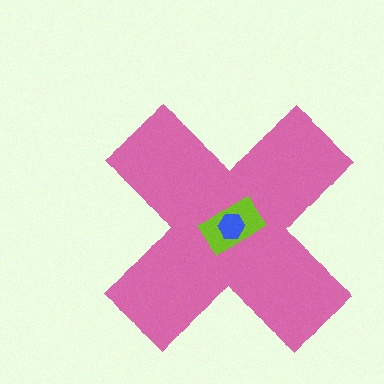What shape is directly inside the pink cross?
The lime rectangle.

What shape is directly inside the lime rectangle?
The blue hexagon.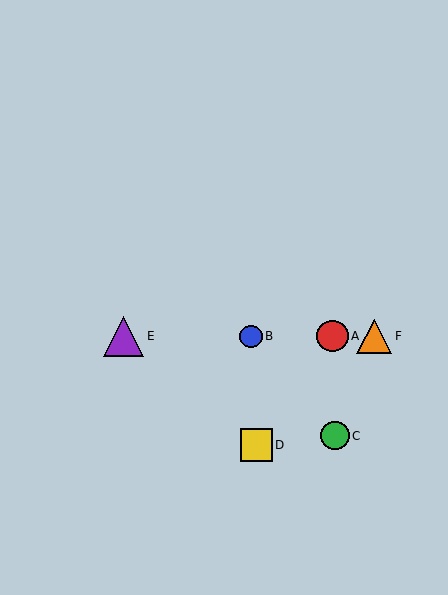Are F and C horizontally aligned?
No, F is at y≈336 and C is at y≈436.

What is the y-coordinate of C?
Object C is at y≈436.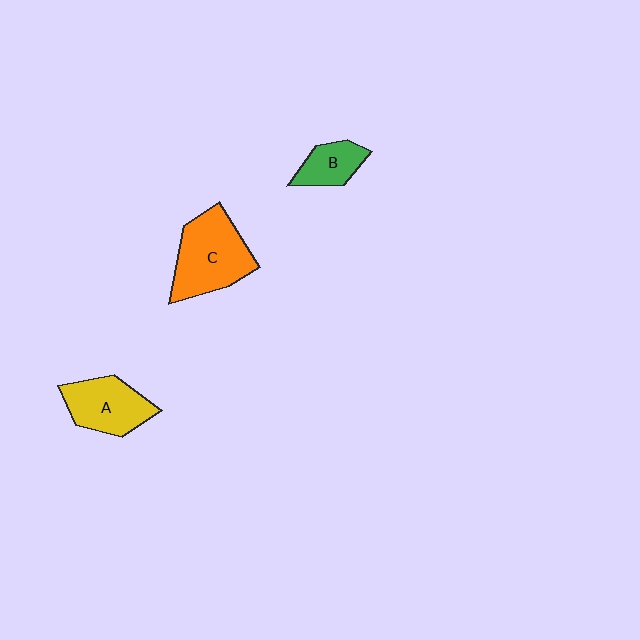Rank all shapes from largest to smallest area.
From largest to smallest: C (orange), A (yellow), B (green).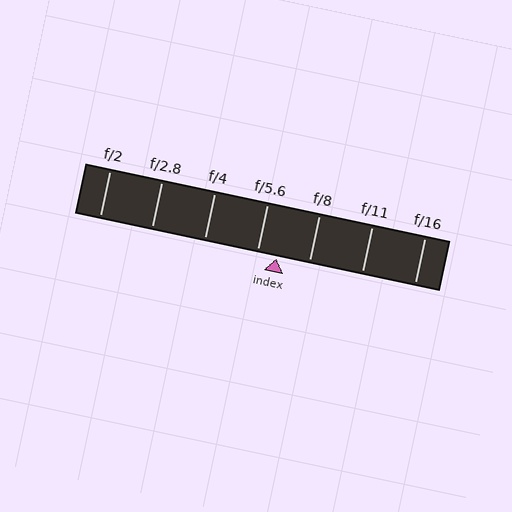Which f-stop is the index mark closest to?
The index mark is closest to f/5.6.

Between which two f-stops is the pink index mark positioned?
The index mark is between f/5.6 and f/8.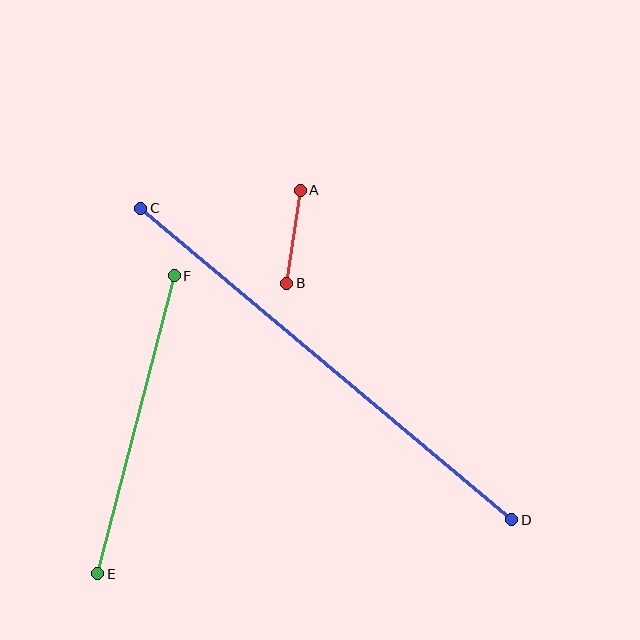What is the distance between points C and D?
The distance is approximately 484 pixels.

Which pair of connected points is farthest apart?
Points C and D are farthest apart.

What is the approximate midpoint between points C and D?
The midpoint is at approximately (326, 364) pixels.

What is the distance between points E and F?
The distance is approximately 307 pixels.